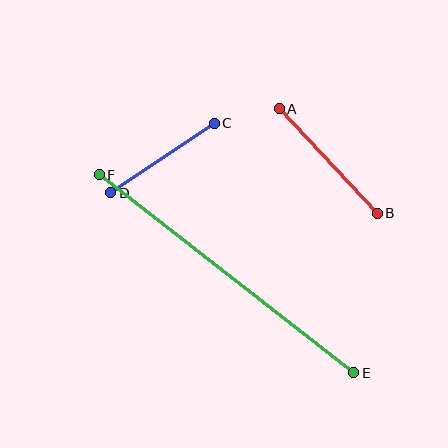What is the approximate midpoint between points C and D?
The midpoint is at approximately (163, 158) pixels.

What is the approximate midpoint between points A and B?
The midpoint is at approximately (328, 161) pixels.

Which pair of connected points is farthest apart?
Points E and F are farthest apart.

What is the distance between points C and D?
The distance is approximately 125 pixels.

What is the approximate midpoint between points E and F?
The midpoint is at approximately (226, 274) pixels.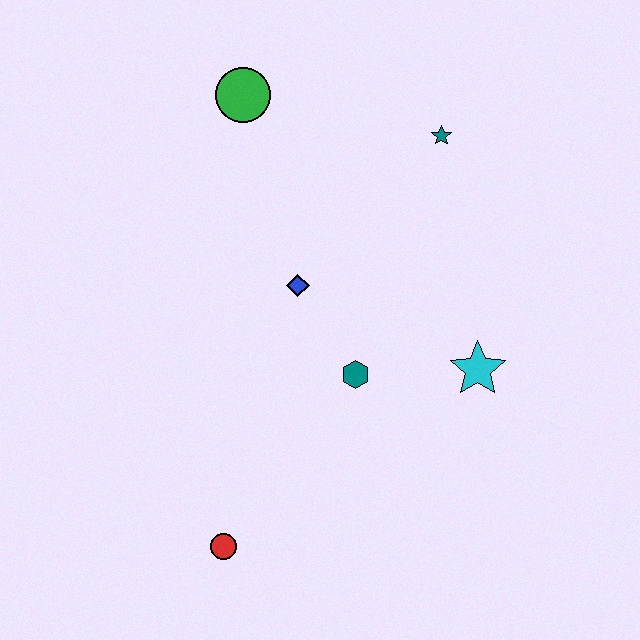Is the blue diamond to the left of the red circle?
No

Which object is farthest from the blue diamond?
The red circle is farthest from the blue diamond.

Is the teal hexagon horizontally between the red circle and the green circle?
No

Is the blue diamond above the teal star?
No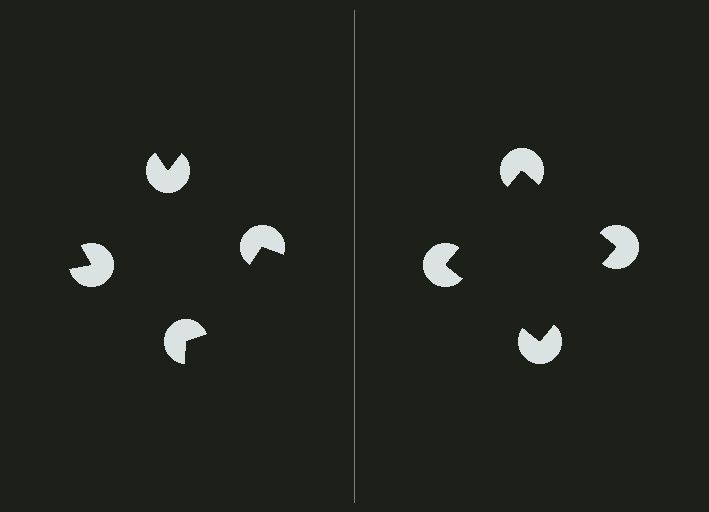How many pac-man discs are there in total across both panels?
8 — 4 on each side.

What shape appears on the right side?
An illusory square.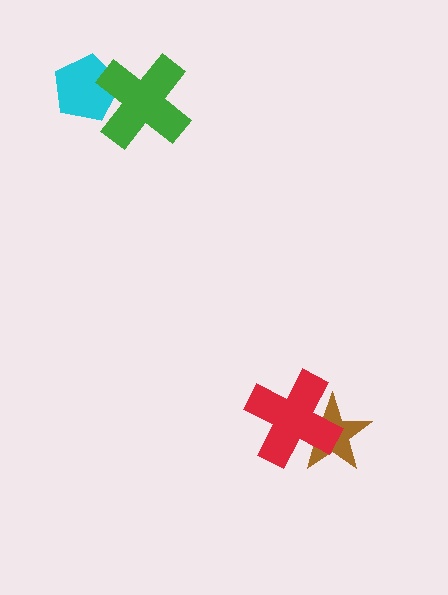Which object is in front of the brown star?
The red cross is in front of the brown star.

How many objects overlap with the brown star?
1 object overlaps with the brown star.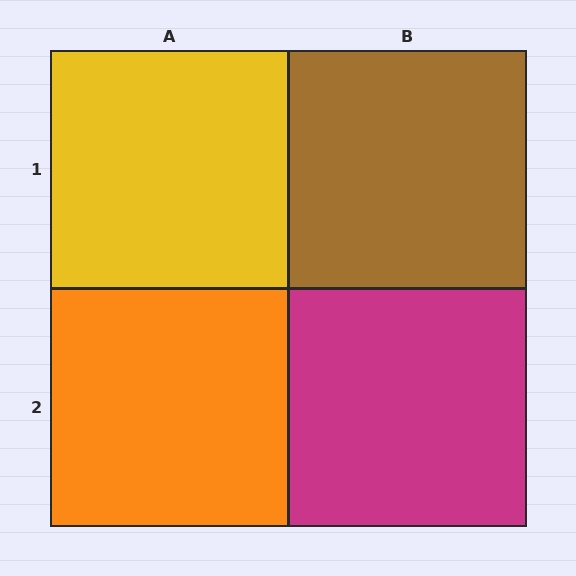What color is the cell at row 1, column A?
Yellow.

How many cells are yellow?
1 cell is yellow.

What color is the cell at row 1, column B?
Brown.